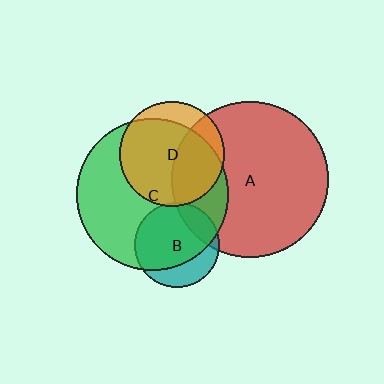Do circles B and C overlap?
Yes.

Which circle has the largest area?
Circle A (red).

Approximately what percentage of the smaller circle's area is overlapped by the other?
Approximately 75%.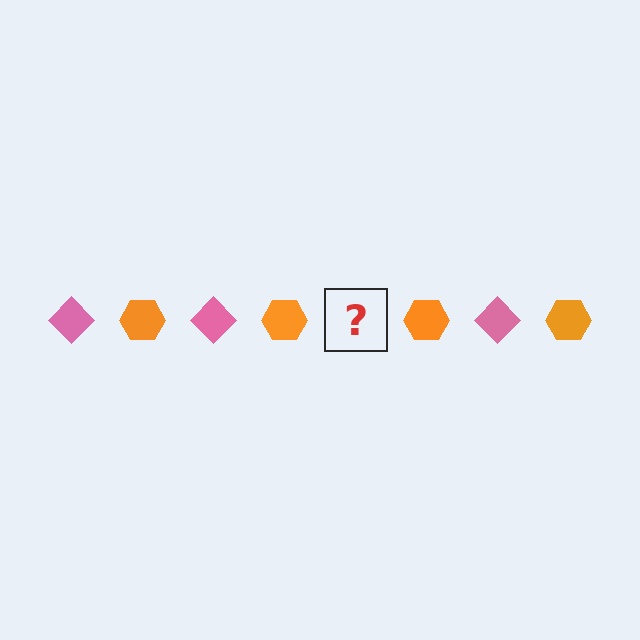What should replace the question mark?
The question mark should be replaced with a pink diamond.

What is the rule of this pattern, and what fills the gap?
The rule is that the pattern alternates between pink diamond and orange hexagon. The gap should be filled with a pink diamond.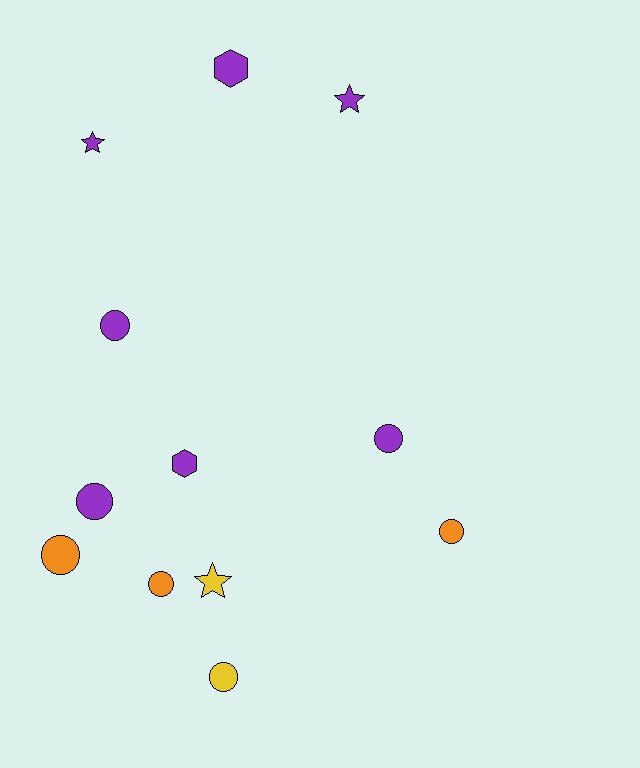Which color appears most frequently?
Purple, with 7 objects.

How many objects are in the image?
There are 12 objects.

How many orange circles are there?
There are 3 orange circles.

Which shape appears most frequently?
Circle, with 7 objects.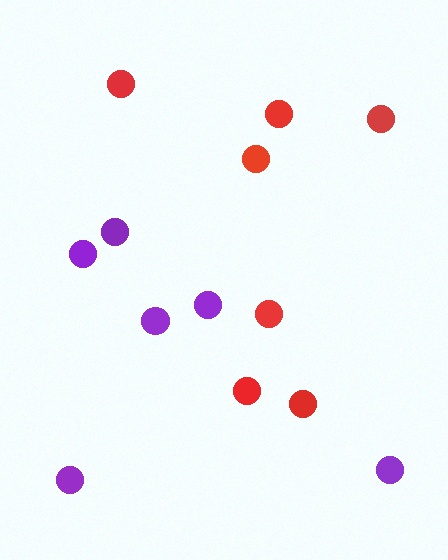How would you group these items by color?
There are 2 groups: one group of red circles (7) and one group of purple circles (6).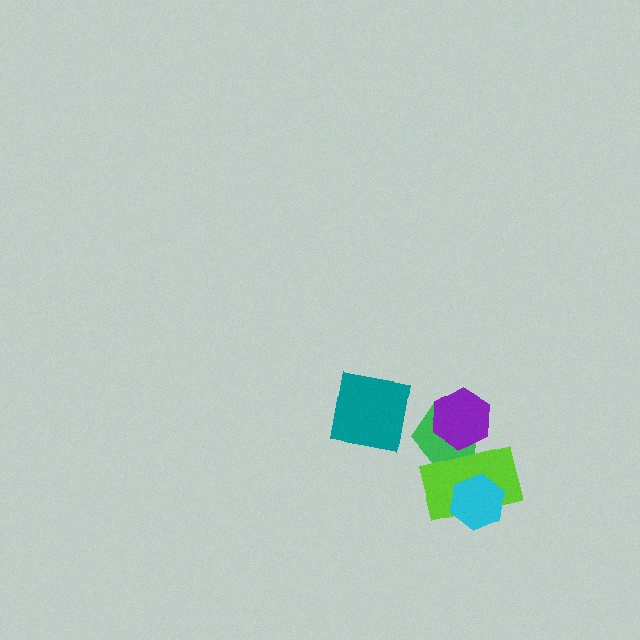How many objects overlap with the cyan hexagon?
1 object overlaps with the cyan hexagon.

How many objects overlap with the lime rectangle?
3 objects overlap with the lime rectangle.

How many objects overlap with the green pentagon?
2 objects overlap with the green pentagon.